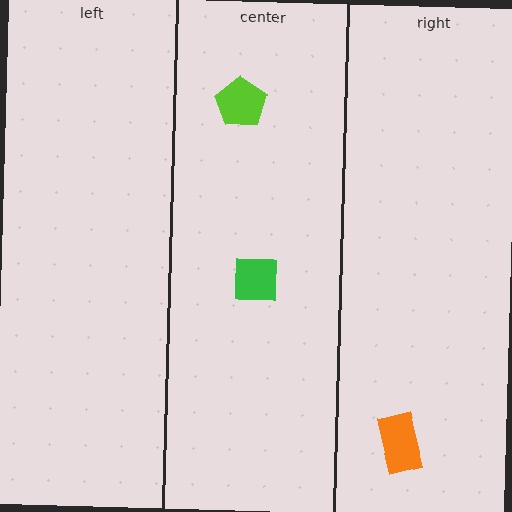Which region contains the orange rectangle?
The right region.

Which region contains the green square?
The center region.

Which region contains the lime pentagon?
The center region.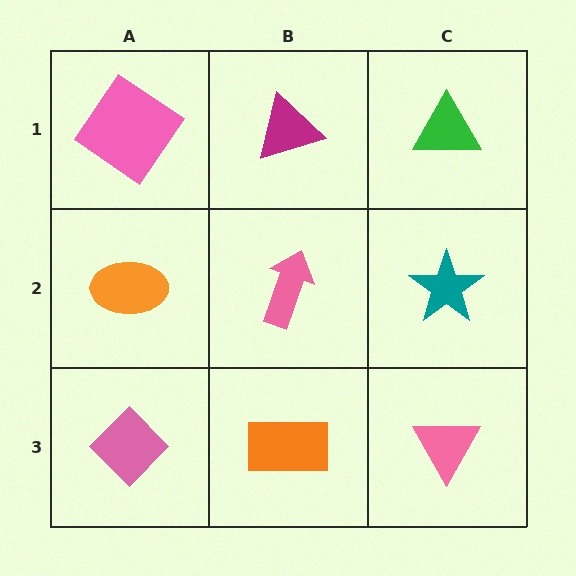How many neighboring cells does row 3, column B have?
3.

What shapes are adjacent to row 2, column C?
A green triangle (row 1, column C), a pink triangle (row 3, column C), a pink arrow (row 2, column B).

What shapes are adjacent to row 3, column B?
A pink arrow (row 2, column B), a pink diamond (row 3, column A), a pink triangle (row 3, column C).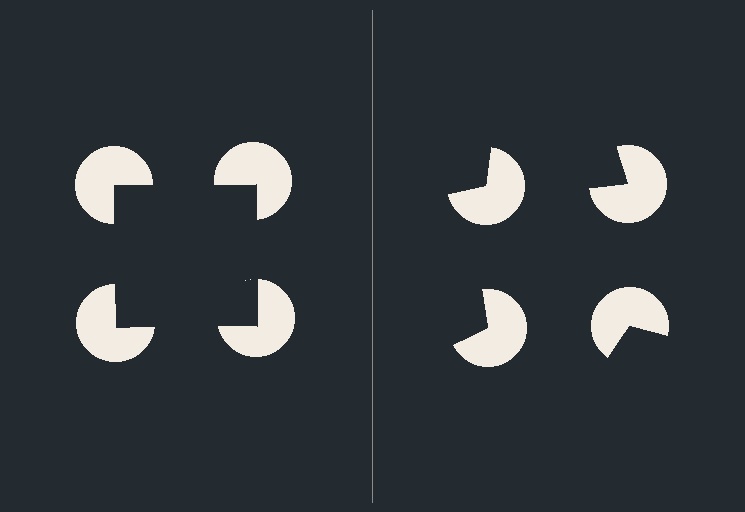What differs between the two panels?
The pac-man discs are positioned identically on both sides; only the wedge orientations differ. On the left they align to a square; on the right they are misaligned.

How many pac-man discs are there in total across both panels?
8 — 4 on each side.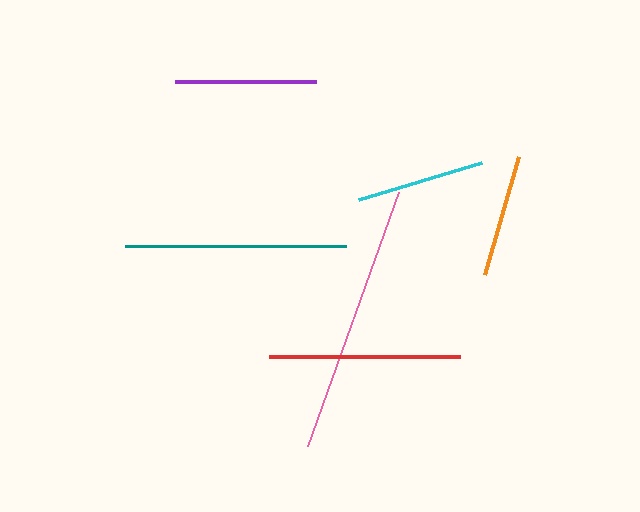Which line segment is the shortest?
The orange line is the shortest at approximately 123 pixels.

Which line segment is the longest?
The pink line is the longest at approximately 270 pixels.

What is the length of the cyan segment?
The cyan segment is approximately 128 pixels long.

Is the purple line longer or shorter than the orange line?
The purple line is longer than the orange line.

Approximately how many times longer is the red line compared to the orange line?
The red line is approximately 1.6 times the length of the orange line.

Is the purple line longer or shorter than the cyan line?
The purple line is longer than the cyan line.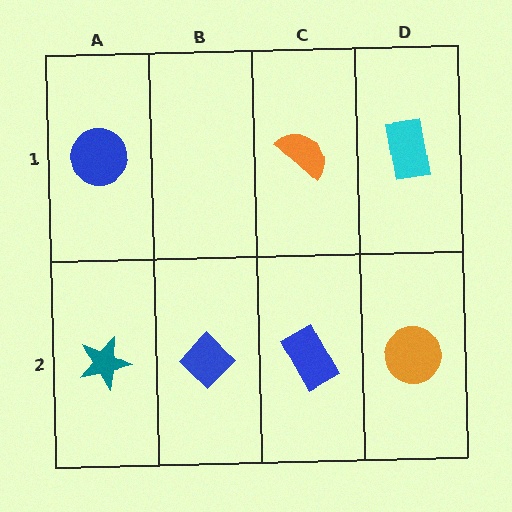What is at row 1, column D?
A cyan rectangle.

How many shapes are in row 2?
4 shapes.